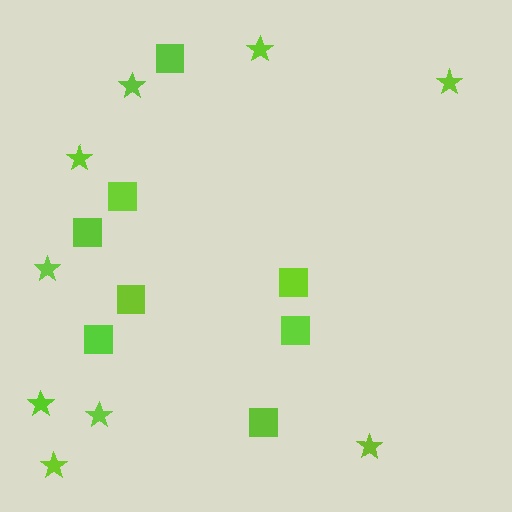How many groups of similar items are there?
There are 2 groups: one group of squares (8) and one group of stars (9).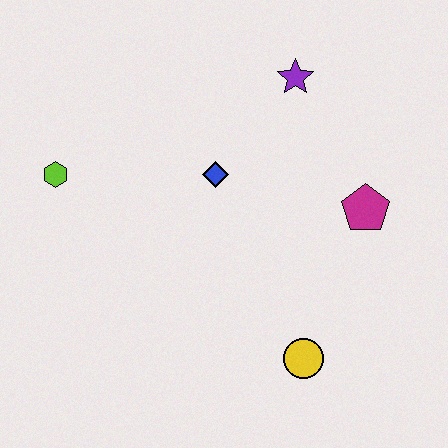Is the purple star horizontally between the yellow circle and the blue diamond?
Yes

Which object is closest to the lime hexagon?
The blue diamond is closest to the lime hexagon.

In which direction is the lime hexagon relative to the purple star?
The lime hexagon is to the left of the purple star.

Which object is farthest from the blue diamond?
The yellow circle is farthest from the blue diamond.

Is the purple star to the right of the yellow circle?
No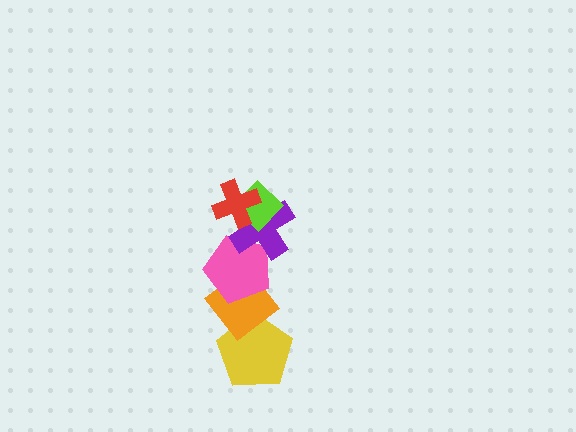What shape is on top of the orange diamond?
The pink pentagon is on top of the orange diamond.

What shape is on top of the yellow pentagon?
The orange diamond is on top of the yellow pentagon.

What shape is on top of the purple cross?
The lime diamond is on top of the purple cross.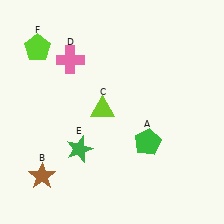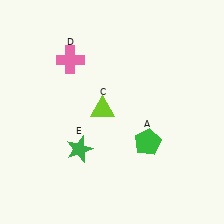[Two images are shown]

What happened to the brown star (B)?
The brown star (B) was removed in Image 2. It was in the bottom-left area of Image 1.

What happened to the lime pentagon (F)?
The lime pentagon (F) was removed in Image 2. It was in the top-left area of Image 1.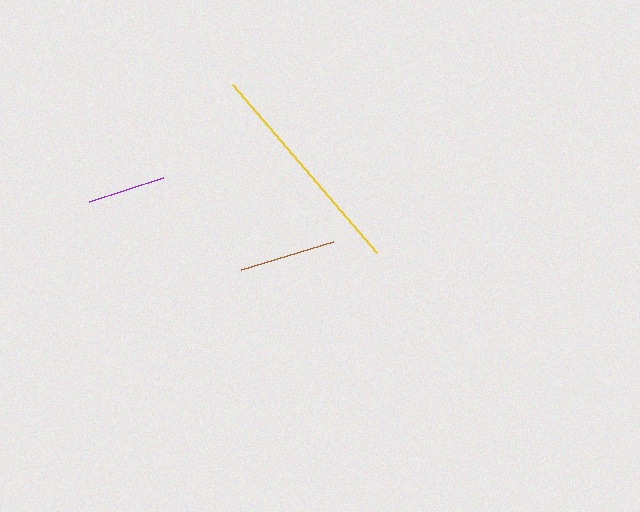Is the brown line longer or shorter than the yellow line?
The yellow line is longer than the brown line.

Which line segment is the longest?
The yellow line is the longest at approximately 221 pixels.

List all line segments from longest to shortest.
From longest to shortest: yellow, brown, purple.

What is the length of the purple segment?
The purple segment is approximately 78 pixels long.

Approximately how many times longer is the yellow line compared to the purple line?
The yellow line is approximately 2.8 times the length of the purple line.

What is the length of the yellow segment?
The yellow segment is approximately 221 pixels long.